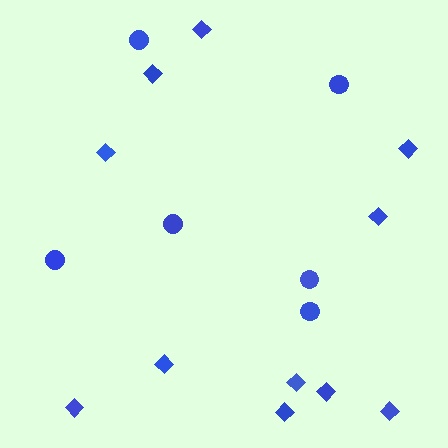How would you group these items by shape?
There are 2 groups: one group of diamonds (11) and one group of circles (6).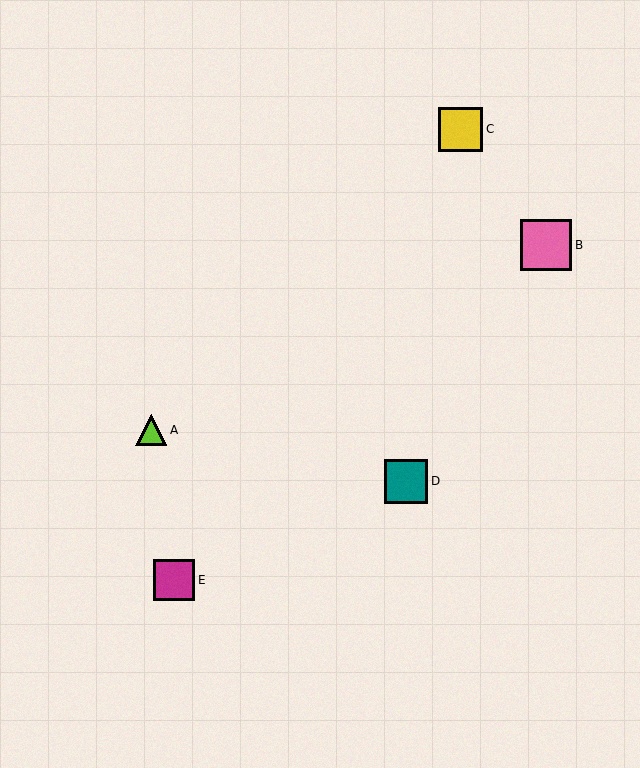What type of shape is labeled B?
Shape B is a pink square.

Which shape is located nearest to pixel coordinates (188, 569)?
The magenta square (labeled E) at (174, 580) is nearest to that location.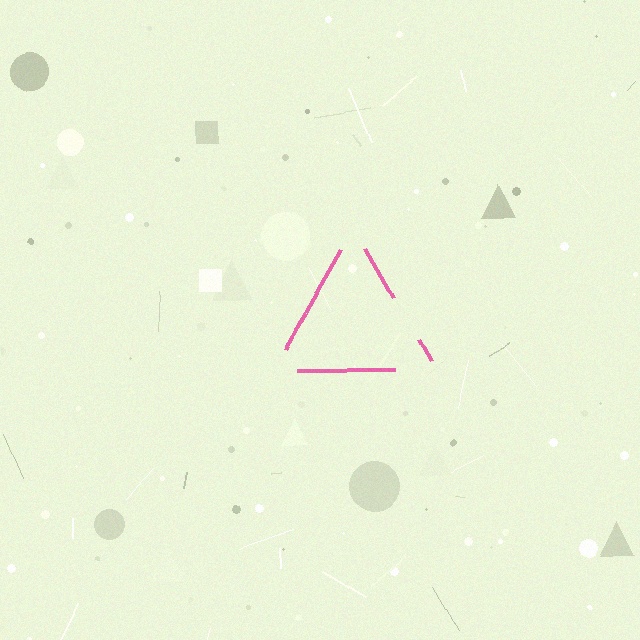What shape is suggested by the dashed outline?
The dashed outline suggests a triangle.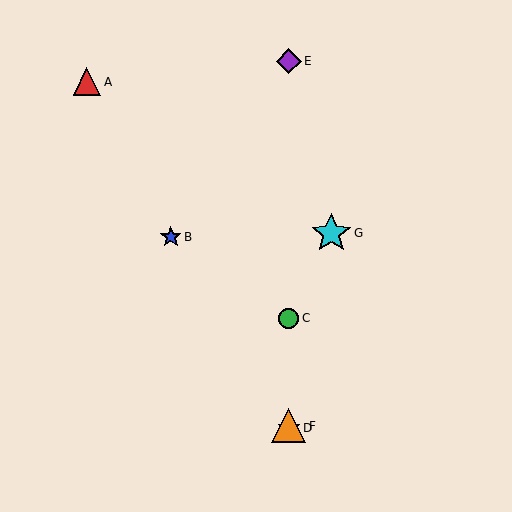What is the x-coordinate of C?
Object C is at x≈289.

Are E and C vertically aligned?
Yes, both are at x≈289.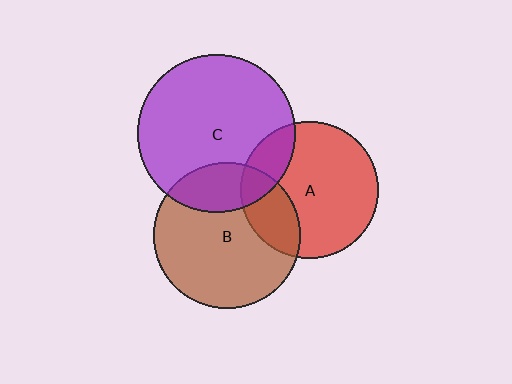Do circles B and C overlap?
Yes.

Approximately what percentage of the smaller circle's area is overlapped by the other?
Approximately 25%.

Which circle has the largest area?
Circle C (purple).